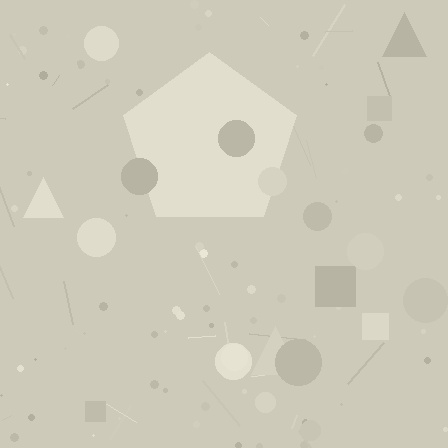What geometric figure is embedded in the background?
A pentagon is embedded in the background.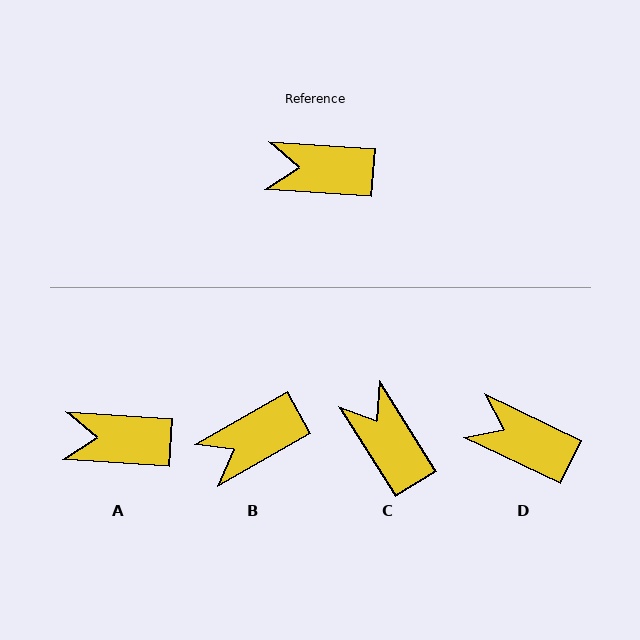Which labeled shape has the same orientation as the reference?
A.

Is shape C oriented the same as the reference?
No, it is off by about 54 degrees.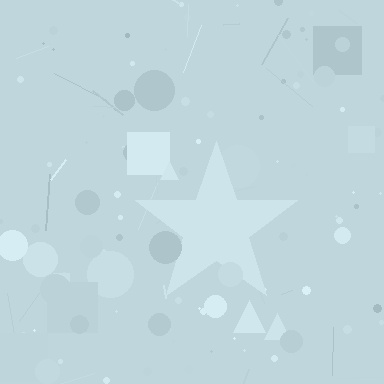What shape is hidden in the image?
A star is hidden in the image.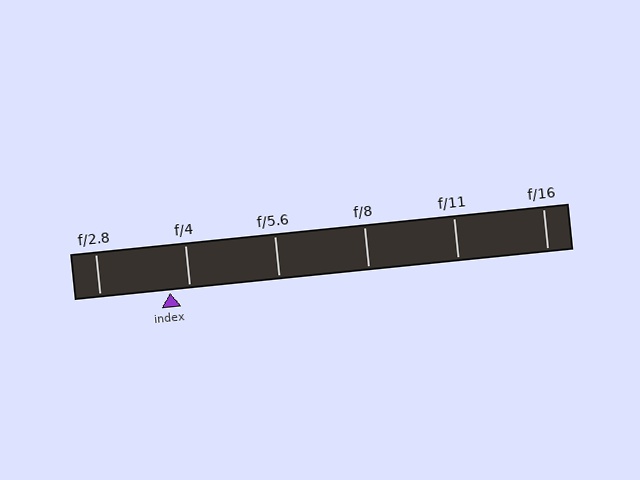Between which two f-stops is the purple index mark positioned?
The index mark is between f/2.8 and f/4.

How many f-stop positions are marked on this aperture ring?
There are 6 f-stop positions marked.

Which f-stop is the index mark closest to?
The index mark is closest to f/4.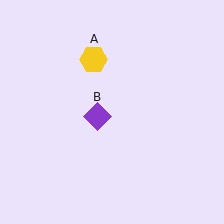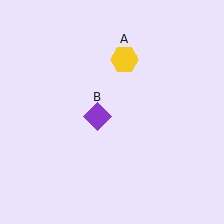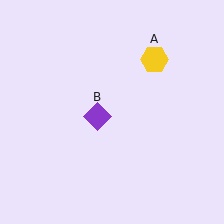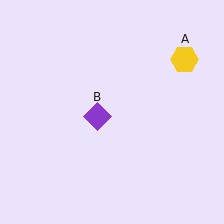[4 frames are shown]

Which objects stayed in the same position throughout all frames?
Purple diamond (object B) remained stationary.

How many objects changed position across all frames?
1 object changed position: yellow hexagon (object A).